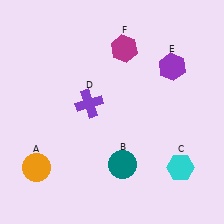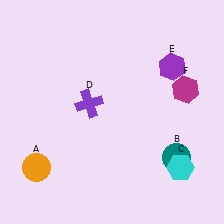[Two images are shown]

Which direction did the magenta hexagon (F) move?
The magenta hexagon (F) moved right.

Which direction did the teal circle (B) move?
The teal circle (B) moved right.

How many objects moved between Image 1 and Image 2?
2 objects moved between the two images.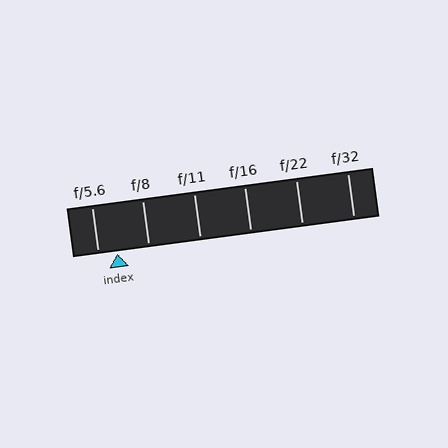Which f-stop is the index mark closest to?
The index mark is closest to f/5.6.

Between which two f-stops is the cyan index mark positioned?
The index mark is between f/5.6 and f/8.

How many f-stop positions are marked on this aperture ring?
There are 6 f-stop positions marked.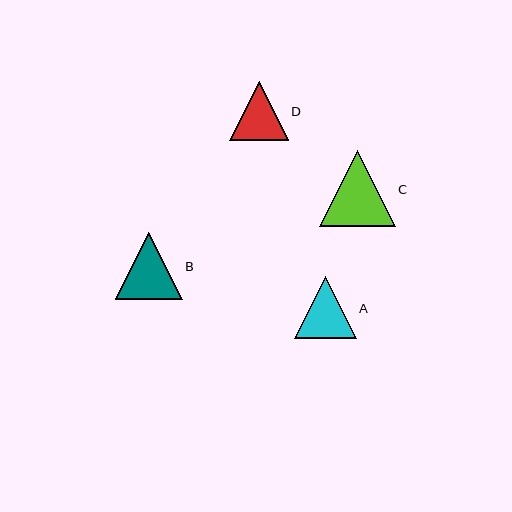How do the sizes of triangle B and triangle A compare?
Triangle B and triangle A are approximately the same size.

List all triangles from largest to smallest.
From largest to smallest: C, B, A, D.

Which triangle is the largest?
Triangle C is the largest with a size of approximately 76 pixels.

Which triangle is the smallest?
Triangle D is the smallest with a size of approximately 58 pixels.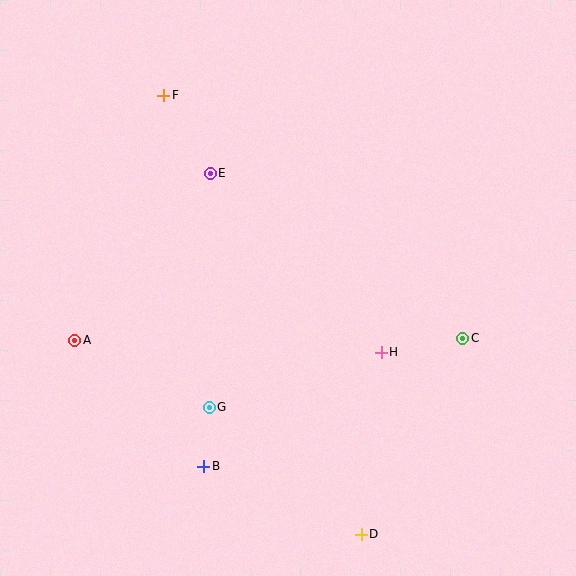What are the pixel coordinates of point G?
Point G is at (209, 407).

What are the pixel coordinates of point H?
Point H is at (381, 352).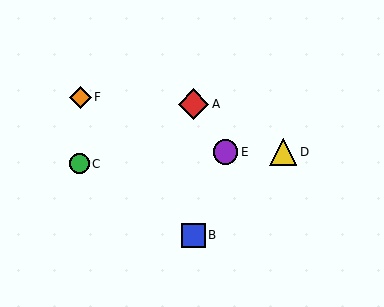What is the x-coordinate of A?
Object A is at x≈194.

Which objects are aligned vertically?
Objects A, B are aligned vertically.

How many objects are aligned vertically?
2 objects (A, B) are aligned vertically.